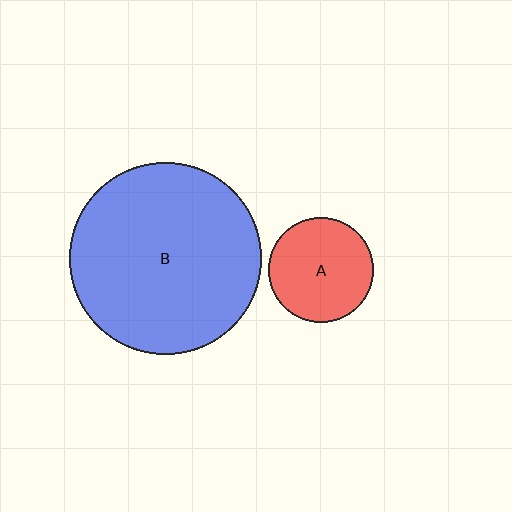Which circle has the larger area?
Circle B (blue).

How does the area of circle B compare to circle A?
Approximately 3.4 times.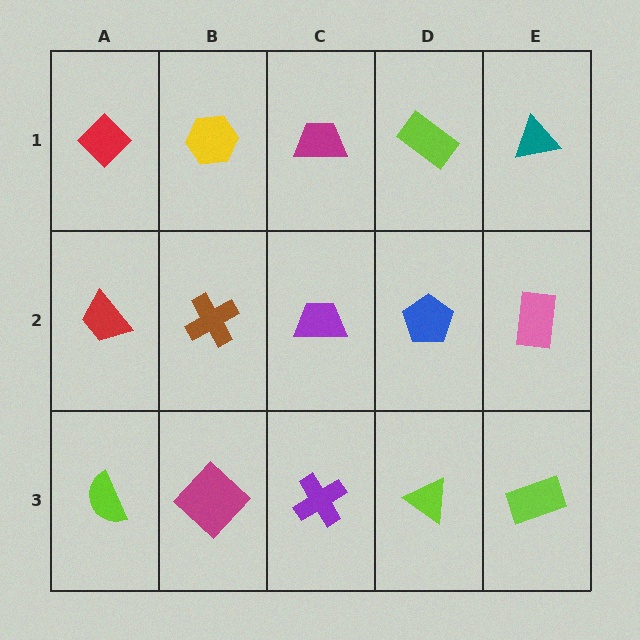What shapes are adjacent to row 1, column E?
A pink rectangle (row 2, column E), a lime rectangle (row 1, column D).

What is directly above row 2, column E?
A teal triangle.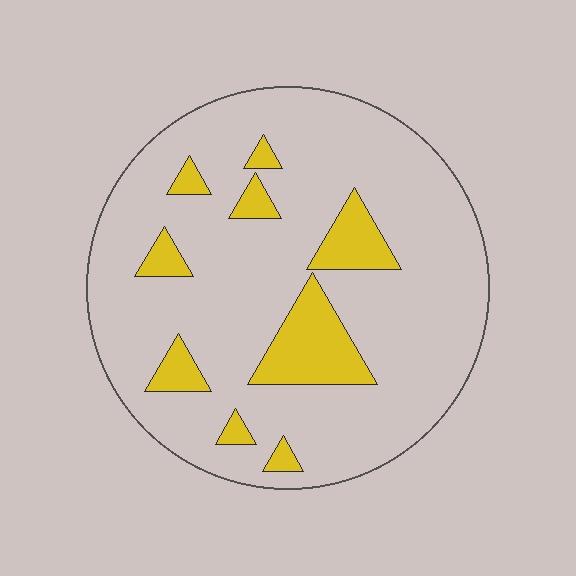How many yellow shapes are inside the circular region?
9.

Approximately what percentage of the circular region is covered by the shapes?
Approximately 15%.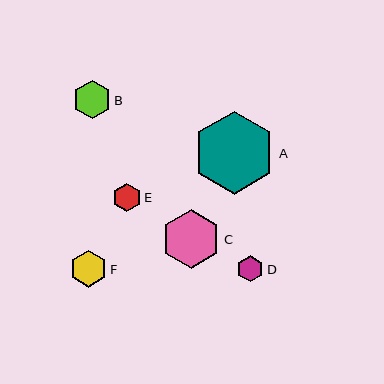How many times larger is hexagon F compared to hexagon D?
Hexagon F is approximately 1.4 times the size of hexagon D.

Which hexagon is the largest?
Hexagon A is the largest with a size of approximately 83 pixels.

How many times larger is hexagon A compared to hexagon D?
Hexagon A is approximately 3.1 times the size of hexagon D.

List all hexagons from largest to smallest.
From largest to smallest: A, C, B, F, E, D.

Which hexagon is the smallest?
Hexagon D is the smallest with a size of approximately 27 pixels.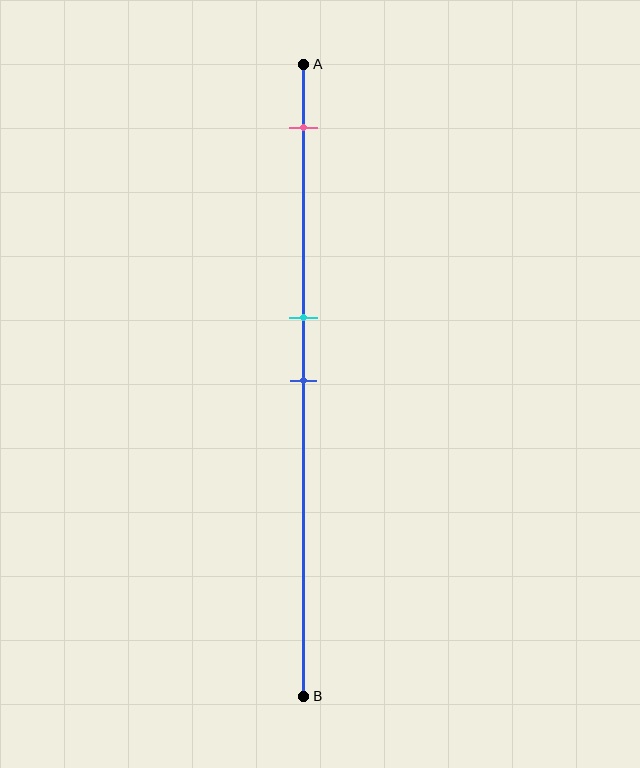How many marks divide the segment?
There are 3 marks dividing the segment.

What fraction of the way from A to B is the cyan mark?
The cyan mark is approximately 40% (0.4) of the way from A to B.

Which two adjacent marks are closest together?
The cyan and blue marks are the closest adjacent pair.